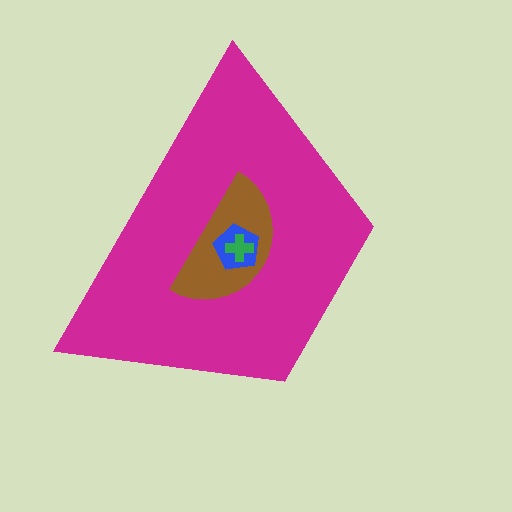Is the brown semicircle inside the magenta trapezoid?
Yes.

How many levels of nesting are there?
4.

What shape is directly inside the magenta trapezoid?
The brown semicircle.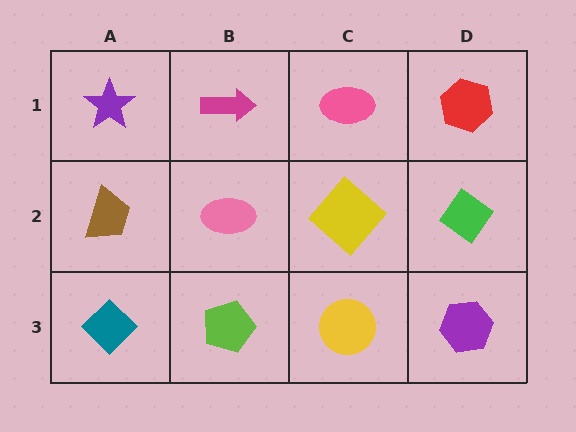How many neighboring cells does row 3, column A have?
2.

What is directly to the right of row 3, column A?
A lime pentagon.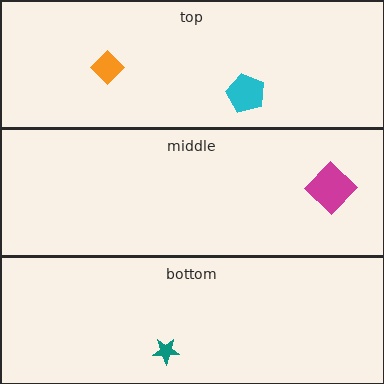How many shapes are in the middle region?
1.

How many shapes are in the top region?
2.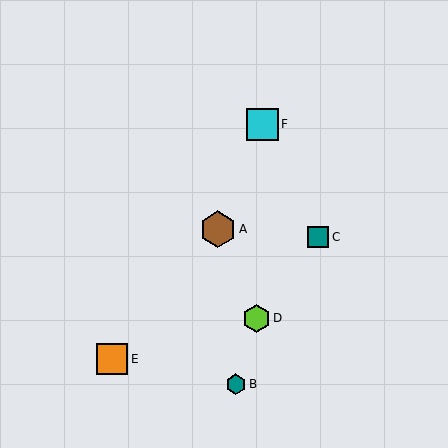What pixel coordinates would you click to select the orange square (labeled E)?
Click at (112, 359) to select the orange square E.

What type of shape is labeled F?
Shape F is a cyan square.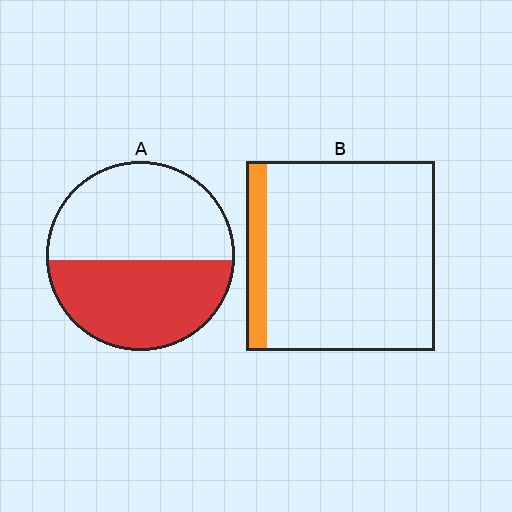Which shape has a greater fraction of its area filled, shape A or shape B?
Shape A.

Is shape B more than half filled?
No.